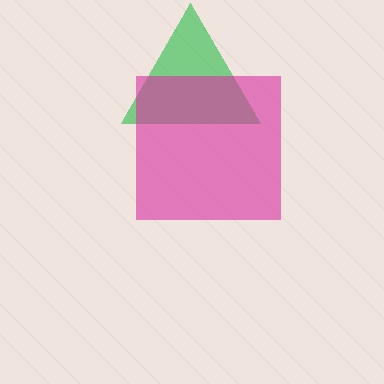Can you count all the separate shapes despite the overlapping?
Yes, there are 2 separate shapes.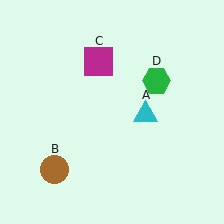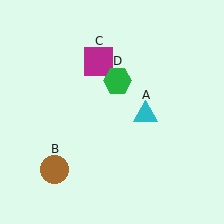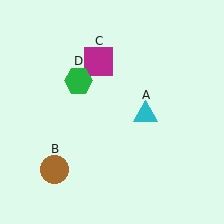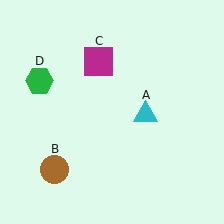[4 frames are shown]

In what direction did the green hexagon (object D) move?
The green hexagon (object D) moved left.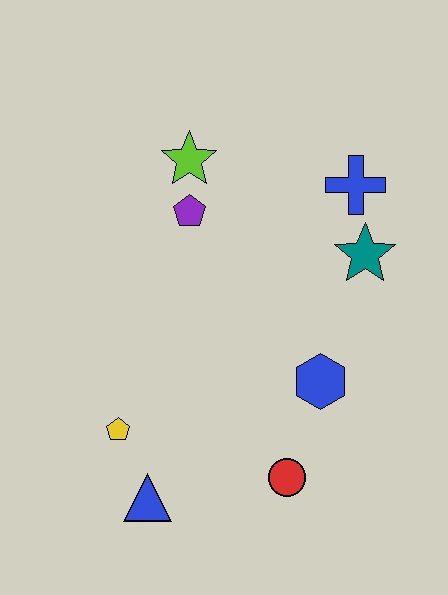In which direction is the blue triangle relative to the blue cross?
The blue triangle is below the blue cross.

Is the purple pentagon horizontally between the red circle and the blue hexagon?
No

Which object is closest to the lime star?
The purple pentagon is closest to the lime star.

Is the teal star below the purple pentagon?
Yes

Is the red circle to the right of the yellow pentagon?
Yes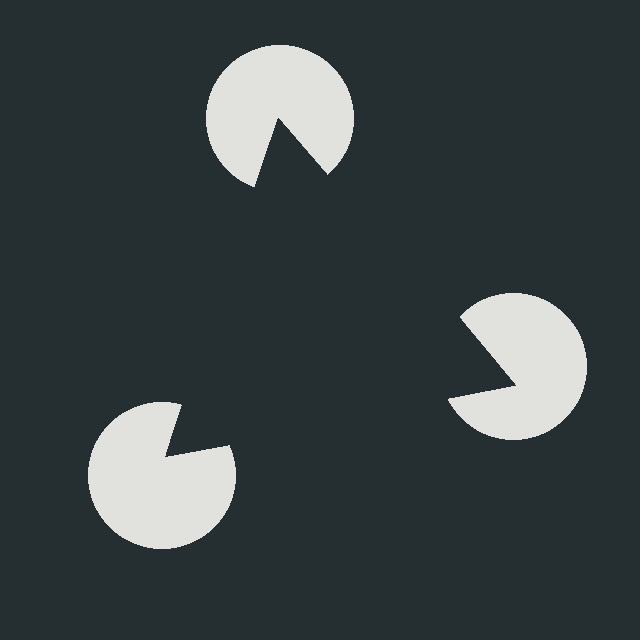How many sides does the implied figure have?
3 sides.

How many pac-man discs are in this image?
There are 3 — one at each vertex of the illusory triangle.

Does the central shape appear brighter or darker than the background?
It typically appears slightly darker than the background, even though no actual brightness change is drawn.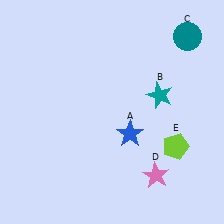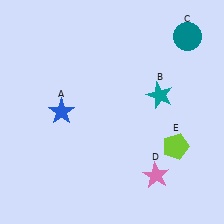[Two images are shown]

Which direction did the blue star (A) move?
The blue star (A) moved left.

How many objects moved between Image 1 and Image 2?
1 object moved between the two images.